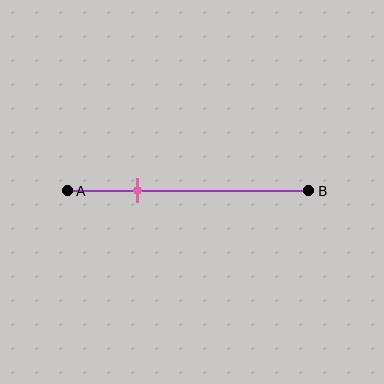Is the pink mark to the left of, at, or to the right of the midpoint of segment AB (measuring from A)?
The pink mark is to the left of the midpoint of segment AB.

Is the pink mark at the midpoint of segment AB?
No, the mark is at about 30% from A, not at the 50% midpoint.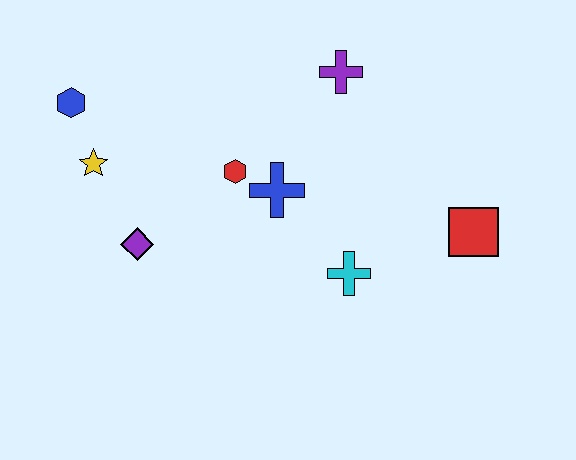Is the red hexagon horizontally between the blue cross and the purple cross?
No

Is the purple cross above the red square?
Yes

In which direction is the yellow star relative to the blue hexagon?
The yellow star is below the blue hexagon.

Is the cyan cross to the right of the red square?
No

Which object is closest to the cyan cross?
The blue cross is closest to the cyan cross.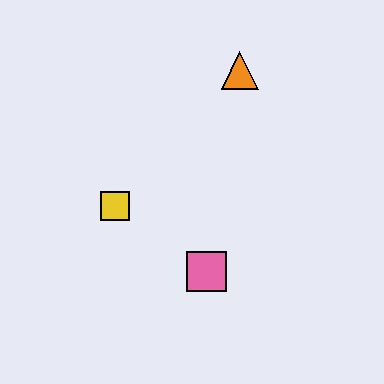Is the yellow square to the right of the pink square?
No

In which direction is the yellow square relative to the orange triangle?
The yellow square is below the orange triangle.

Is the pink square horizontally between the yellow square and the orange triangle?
Yes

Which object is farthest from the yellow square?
The orange triangle is farthest from the yellow square.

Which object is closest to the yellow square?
The pink square is closest to the yellow square.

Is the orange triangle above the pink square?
Yes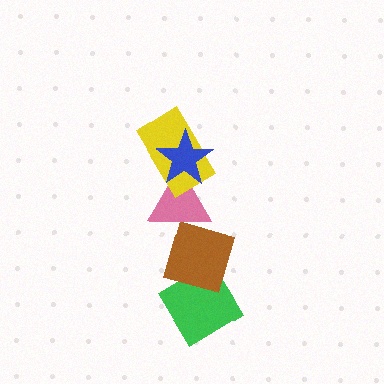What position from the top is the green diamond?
The green diamond is 5th from the top.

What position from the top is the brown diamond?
The brown diamond is 4th from the top.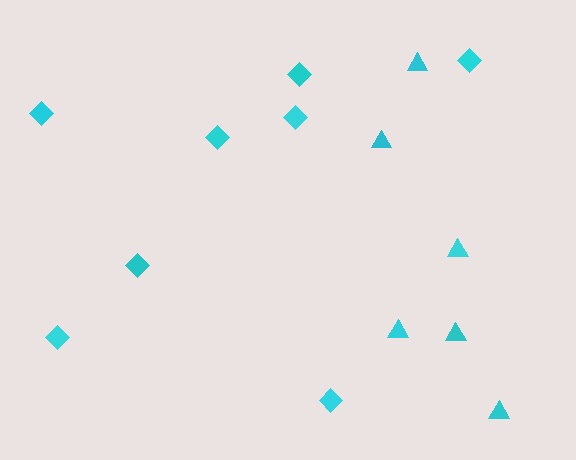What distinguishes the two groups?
There are 2 groups: one group of triangles (6) and one group of diamonds (8).